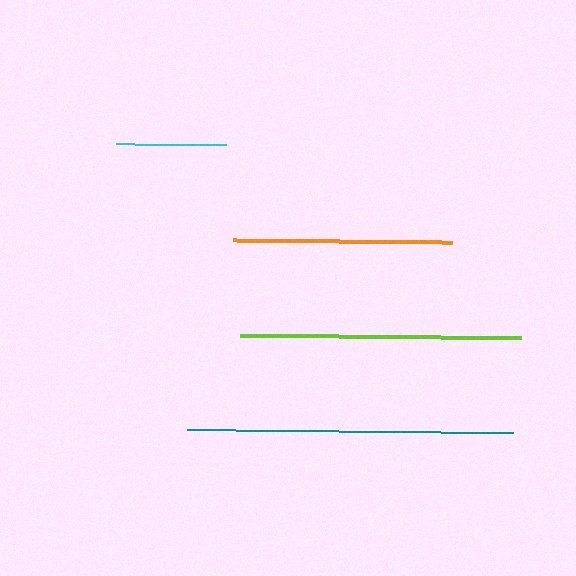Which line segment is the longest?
The teal line is the longest at approximately 326 pixels.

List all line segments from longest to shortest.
From longest to shortest: teal, lime, orange, cyan.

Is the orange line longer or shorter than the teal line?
The teal line is longer than the orange line.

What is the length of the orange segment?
The orange segment is approximately 220 pixels long.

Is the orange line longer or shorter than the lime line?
The lime line is longer than the orange line.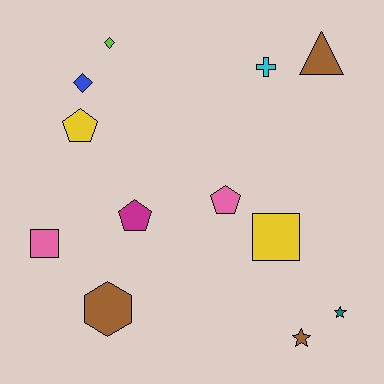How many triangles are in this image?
There is 1 triangle.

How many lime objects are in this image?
There is 1 lime object.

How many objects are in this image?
There are 12 objects.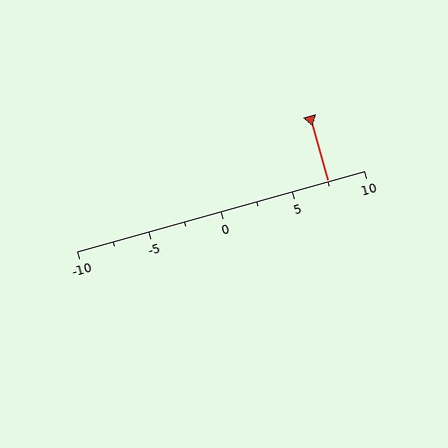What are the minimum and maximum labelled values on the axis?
The axis runs from -10 to 10.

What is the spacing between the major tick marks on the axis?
The major ticks are spaced 5 apart.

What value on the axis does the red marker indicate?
The marker indicates approximately 7.5.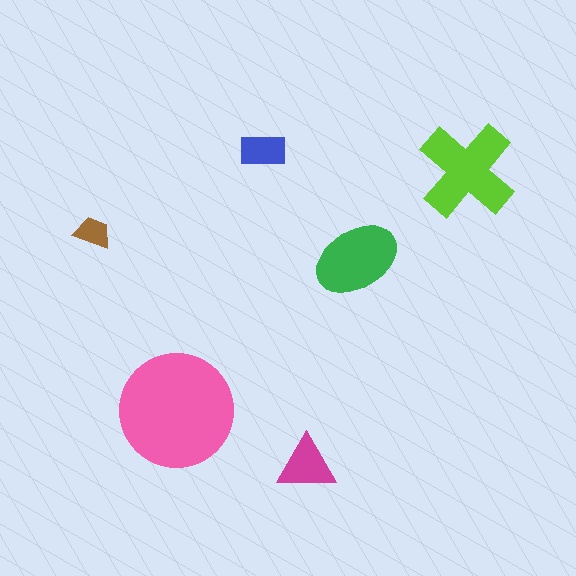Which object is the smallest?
The brown trapezoid.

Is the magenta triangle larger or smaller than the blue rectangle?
Larger.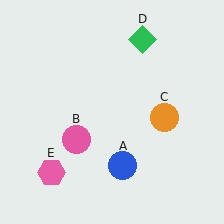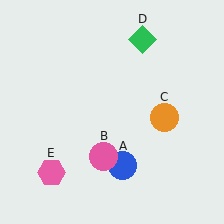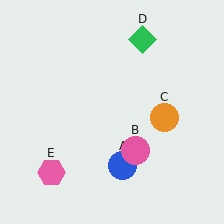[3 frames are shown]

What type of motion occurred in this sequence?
The pink circle (object B) rotated counterclockwise around the center of the scene.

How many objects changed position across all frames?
1 object changed position: pink circle (object B).